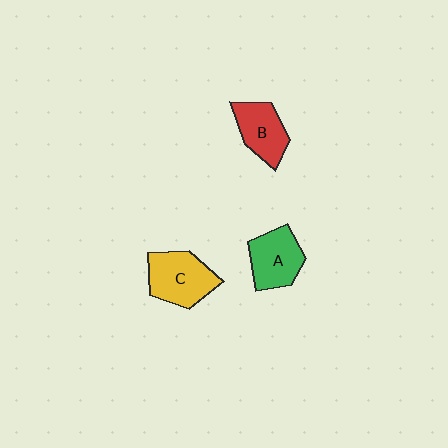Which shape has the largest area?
Shape C (yellow).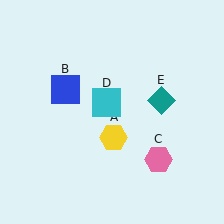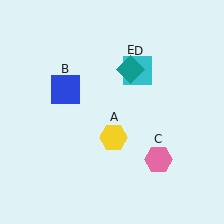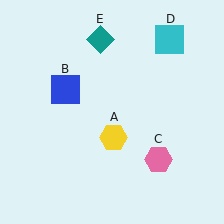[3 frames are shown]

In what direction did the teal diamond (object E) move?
The teal diamond (object E) moved up and to the left.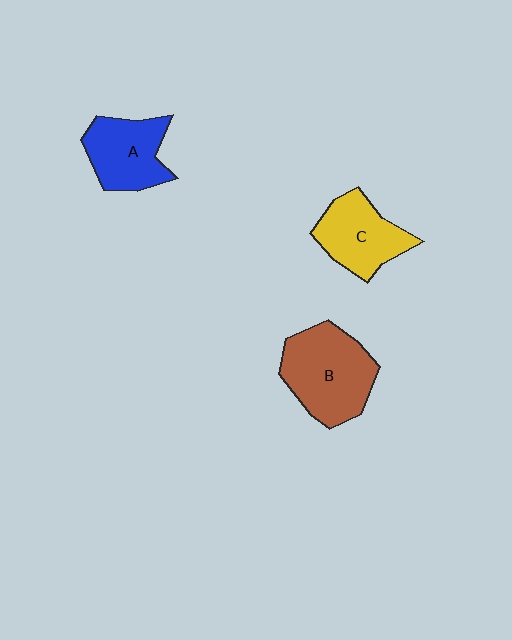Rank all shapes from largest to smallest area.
From largest to smallest: B (brown), C (yellow), A (blue).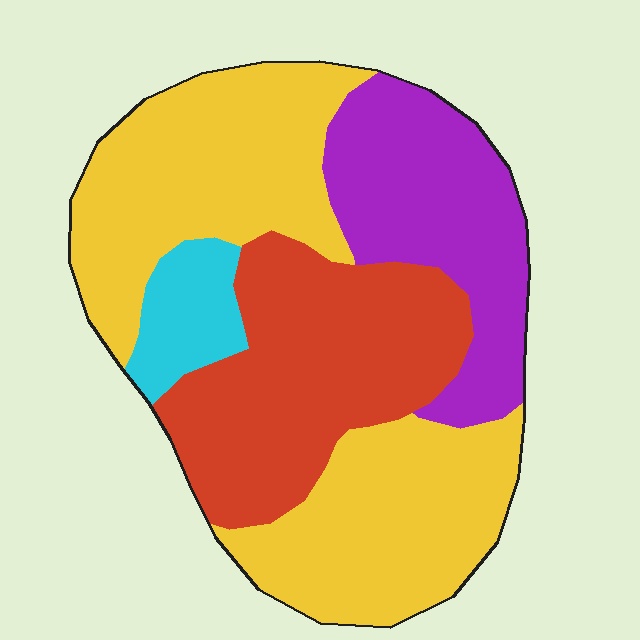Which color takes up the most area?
Yellow, at roughly 45%.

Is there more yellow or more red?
Yellow.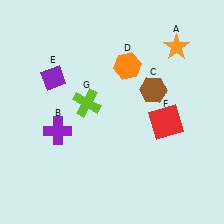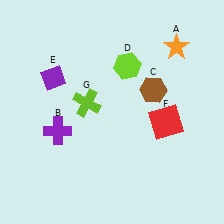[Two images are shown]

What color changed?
The hexagon (D) changed from orange in Image 1 to lime in Image 2.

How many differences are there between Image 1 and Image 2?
There is 1 difference between the two images.